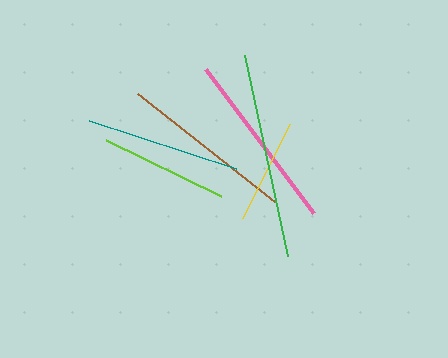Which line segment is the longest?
The green line is the longest at approximately 206 pixels.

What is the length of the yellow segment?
The yellow segment is approximately 105 pixels long.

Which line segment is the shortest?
The yellow line is the shortest at approximately 105 pixels.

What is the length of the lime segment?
The lime segment is approximately 127 pixels long.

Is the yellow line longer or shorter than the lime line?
The lime line is longer than the yellow line.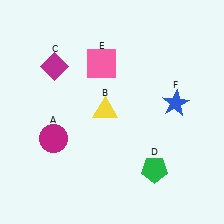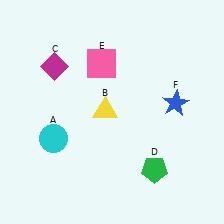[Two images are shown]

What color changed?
The circle (A) changed from magenta in Image 1 to cyan in Image 2.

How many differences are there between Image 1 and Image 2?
There is 1 difference between the two images.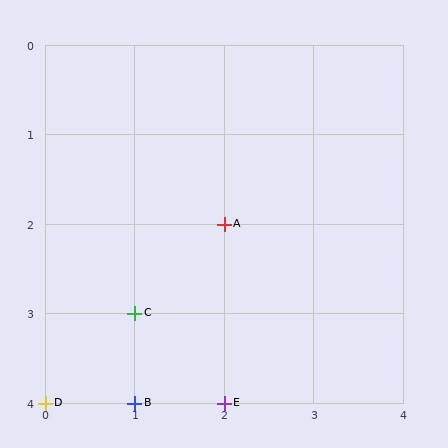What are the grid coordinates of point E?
Point E is at grid coordinates (2, 4).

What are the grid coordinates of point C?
Point C is at grid coordinates (1, 3).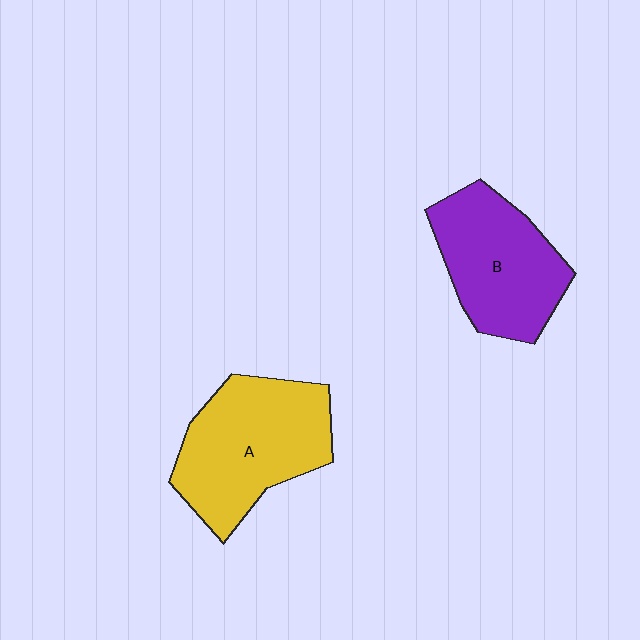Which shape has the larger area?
Shape A (yellow).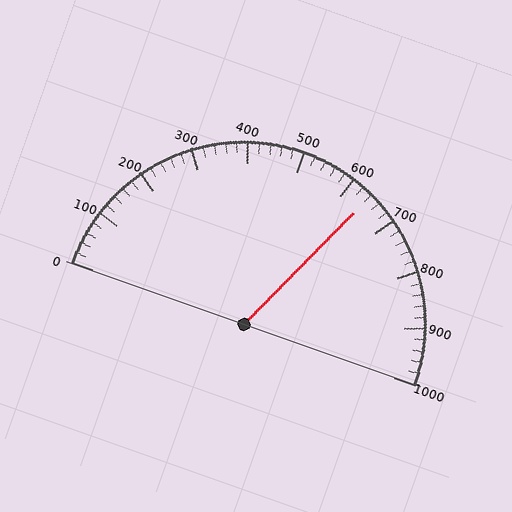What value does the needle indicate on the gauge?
The needle indicates approximately 640.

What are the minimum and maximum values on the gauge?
The gauge ranges from 0 to 1000.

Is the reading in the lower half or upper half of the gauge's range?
The reading is in the upper half of the range (0 to 1000).